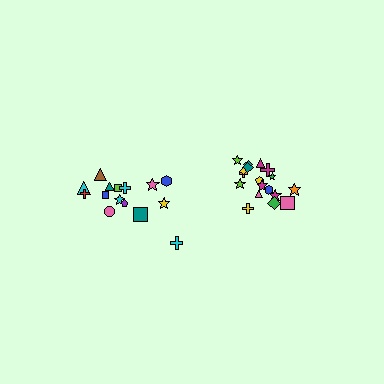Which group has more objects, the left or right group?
The right group.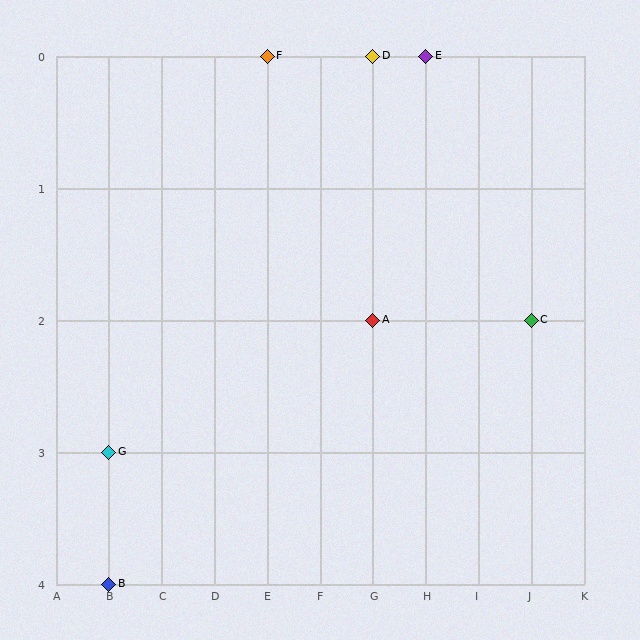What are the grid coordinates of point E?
Point E is at grid coordinates (H, 0).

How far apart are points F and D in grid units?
Points F and D are 2 columns apart.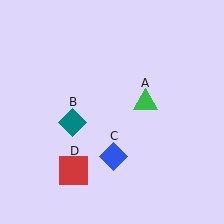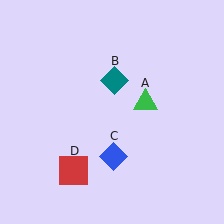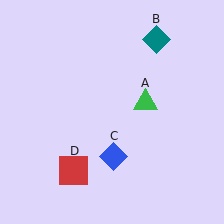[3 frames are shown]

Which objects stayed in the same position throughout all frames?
Green triangle (object A) and blue diamond (object C) and red square (object D) remained stationary.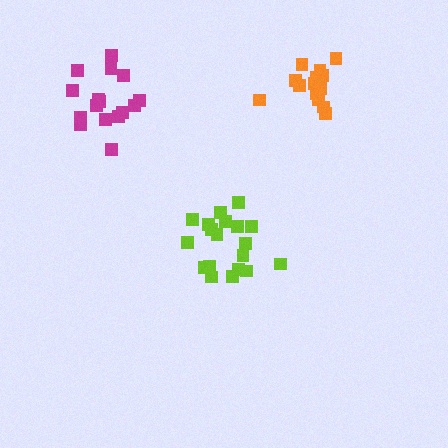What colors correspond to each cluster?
The clusters are colored: magenta, lime, orange.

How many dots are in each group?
Group 1: 16 dots, Group 2: 19 dots, Group 3: 14 dots (49 total).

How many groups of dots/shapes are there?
There are 3 groups.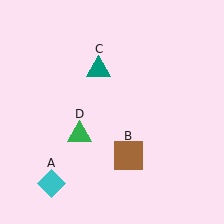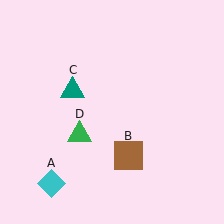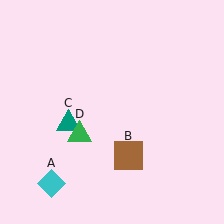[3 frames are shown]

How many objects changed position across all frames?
1 object changed position: teal triangle (object C).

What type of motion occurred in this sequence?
The teal triangle (object C) rotated counterclockwise around the center of the scene.